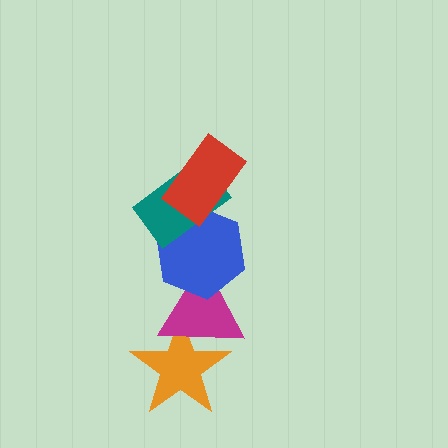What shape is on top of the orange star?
The magenta triangle is on top of the orange star.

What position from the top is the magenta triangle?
The magenta triangle is 4th from the top.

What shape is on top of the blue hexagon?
The teal rectangle is on top of the blue hexagon.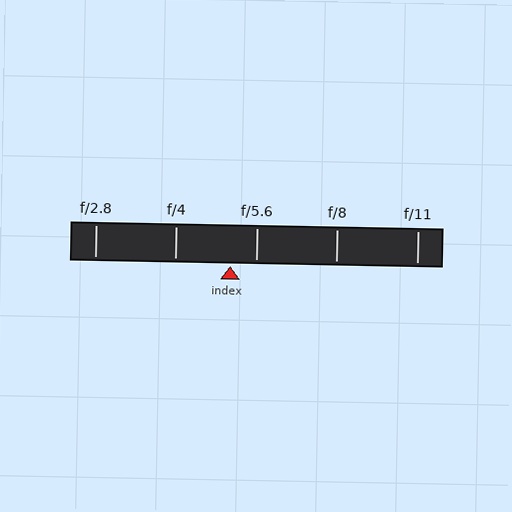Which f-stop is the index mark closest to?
The index mark is closest to f/5.6.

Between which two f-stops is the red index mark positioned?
The index mark is between f/4 and f/5.6.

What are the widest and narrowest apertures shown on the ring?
The widest aperture shown is f/2.8 and the narrowest is f/11.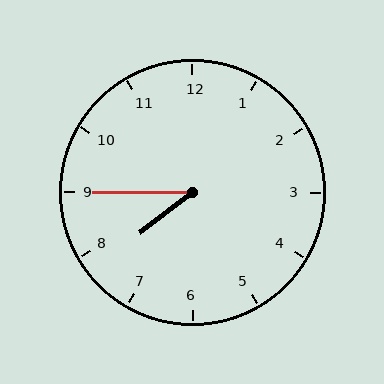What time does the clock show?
7:45.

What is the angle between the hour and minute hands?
Approximately 38 degrees.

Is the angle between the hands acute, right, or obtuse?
It is acute.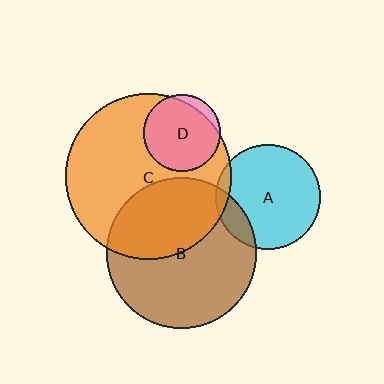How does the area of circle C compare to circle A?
Approximately 2.5 times.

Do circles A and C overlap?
Yes.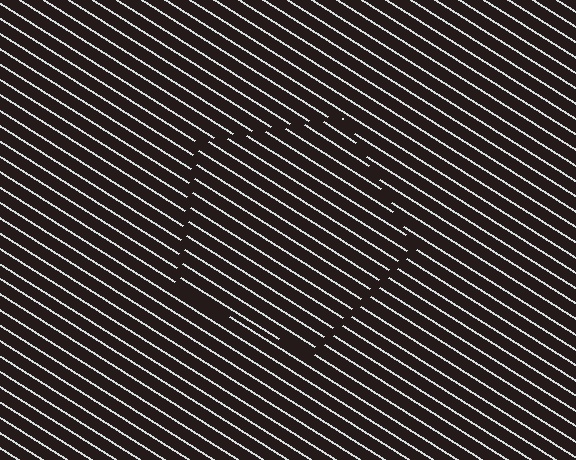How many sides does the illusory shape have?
5 sides — the line-ends trace a pentagon.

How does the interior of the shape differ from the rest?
The interior of the shape contains the same grating, shifted by half a period — the contour is defined by the phase discontinuity where line-ends from the inner and outer gratings abut.